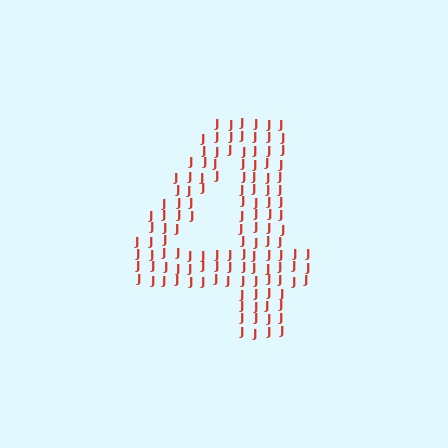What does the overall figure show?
The overall figure shows the digit 4.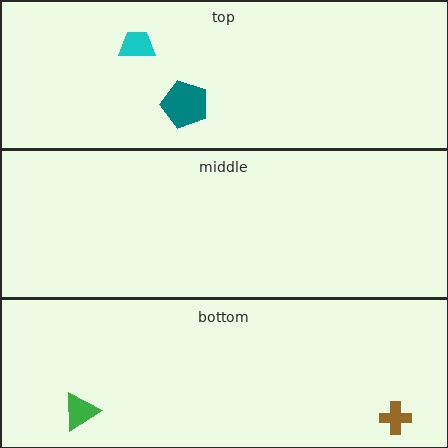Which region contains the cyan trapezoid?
The top region.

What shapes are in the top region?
The teal pentagon, the cyan trapezoid.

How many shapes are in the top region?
2.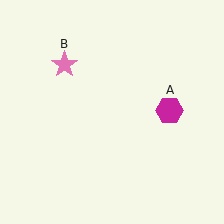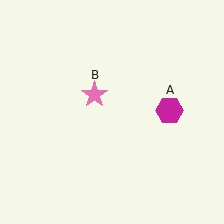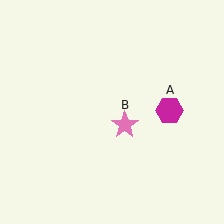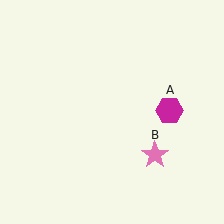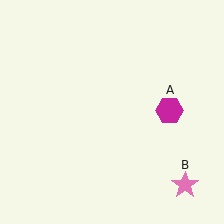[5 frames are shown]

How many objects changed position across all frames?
1 object changed position: pink star (object B).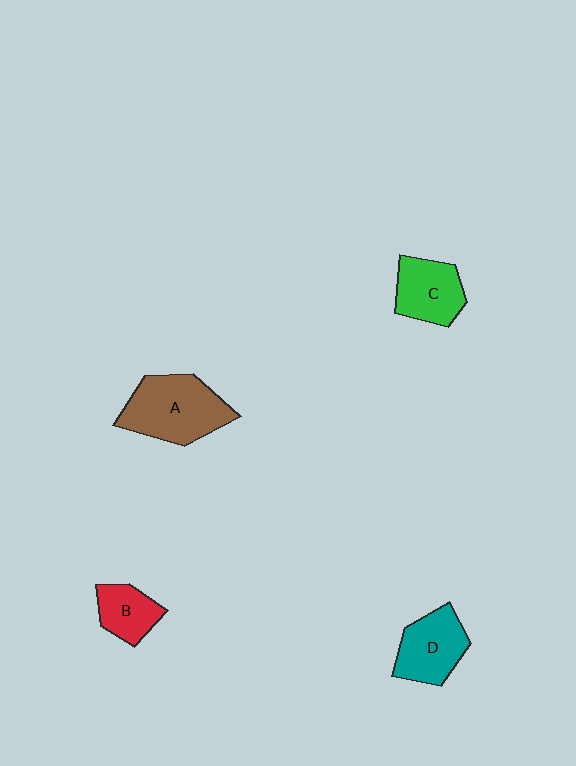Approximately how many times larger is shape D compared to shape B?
Approximately 1.4 times.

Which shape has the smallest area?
Shape B (red).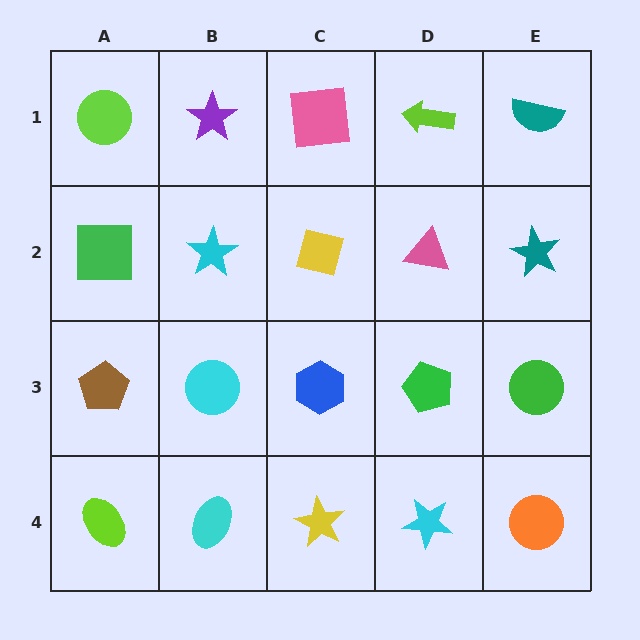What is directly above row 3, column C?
A yellow square.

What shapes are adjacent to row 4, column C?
A blue hexagon (row 3, column C), a cyan ellipse (row 4, column B), a cyan star (row 4, column D).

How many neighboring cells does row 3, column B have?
4.